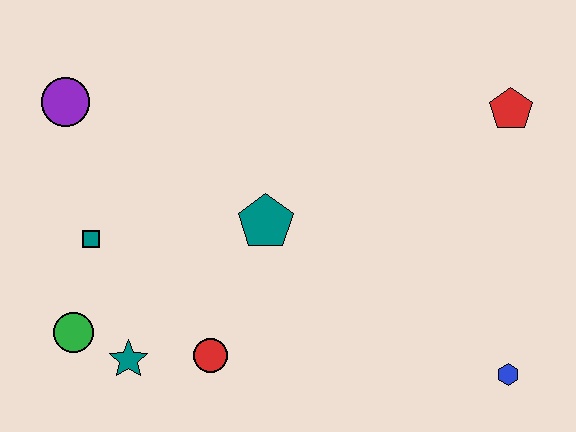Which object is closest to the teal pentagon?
The red circle is closest to the teal pentagon.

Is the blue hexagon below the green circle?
Yes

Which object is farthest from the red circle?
The red pentagon is farthest from the red circle.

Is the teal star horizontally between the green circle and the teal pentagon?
Yes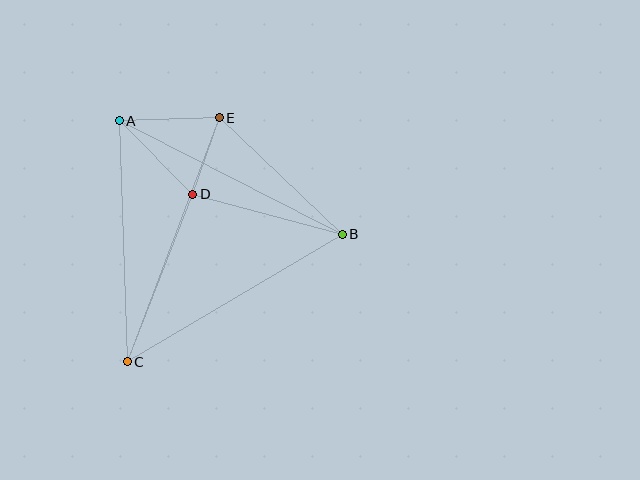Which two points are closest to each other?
Points D and E are closest to each other.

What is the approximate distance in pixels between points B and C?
The distance between B and C is approximately 250 pixels.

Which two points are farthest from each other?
Points C and E are farthest from each other.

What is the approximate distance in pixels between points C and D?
The distance between C and D is approximately 180 pixels.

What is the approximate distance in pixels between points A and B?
The distance between A and B is approximately 250 pixels.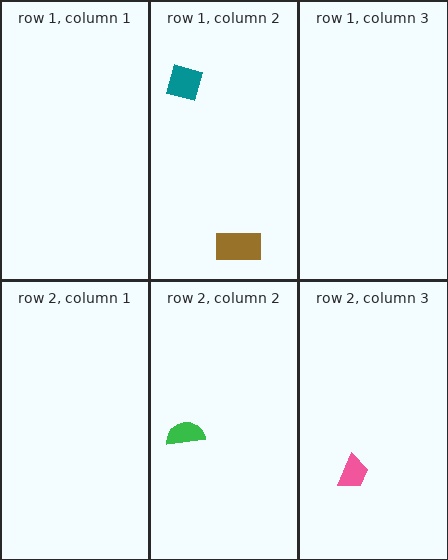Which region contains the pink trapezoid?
The row 2, column 3 region.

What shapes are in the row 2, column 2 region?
The green semicircle.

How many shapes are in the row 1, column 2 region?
2.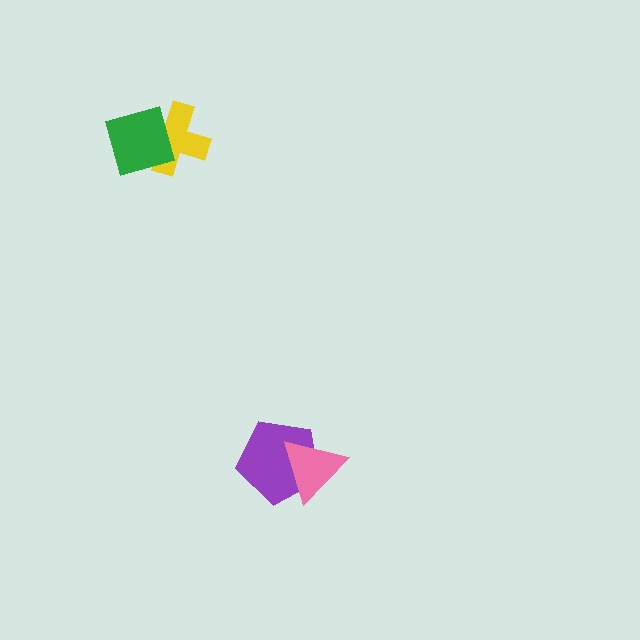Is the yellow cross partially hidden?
Yes, it is partially covered by another shape.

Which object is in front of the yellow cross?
The green diamond is in front of the yellow cross.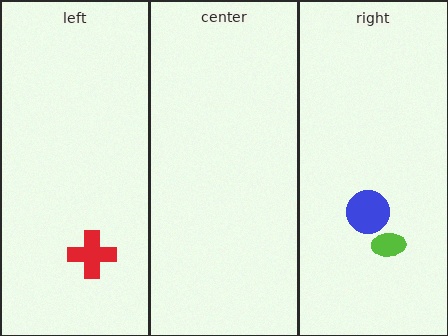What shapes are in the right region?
The lime ellipse, the blue circle.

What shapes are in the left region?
The red cross.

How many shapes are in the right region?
2.